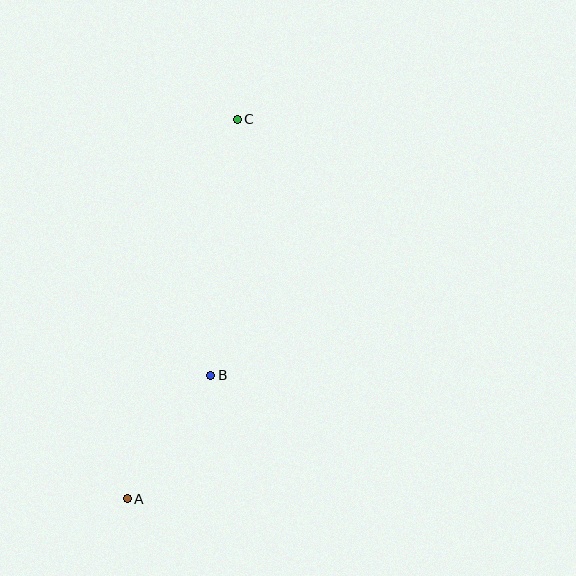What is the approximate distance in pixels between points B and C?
The distance between B and C is approximately 258 pixels.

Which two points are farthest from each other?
Points A and C are farthest from each other.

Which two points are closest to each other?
Points A and B are closest to each other.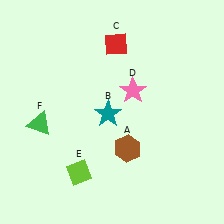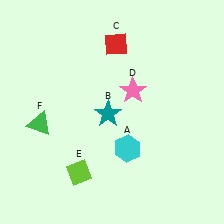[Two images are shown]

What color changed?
The hexagon (A) changed from brown in Image 1 to cyan in Image 2.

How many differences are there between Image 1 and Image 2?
There is 1 difference between the two images.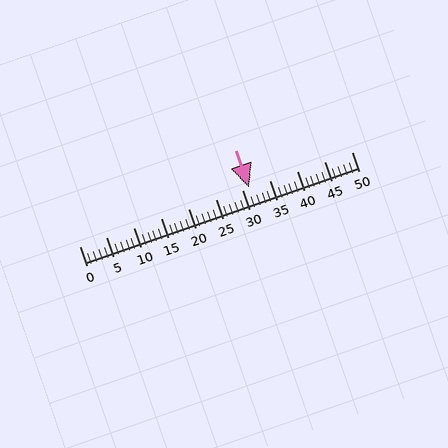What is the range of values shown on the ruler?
The ruler shows values from 0 to 50.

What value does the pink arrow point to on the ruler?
The pink arrow points to approximately 31.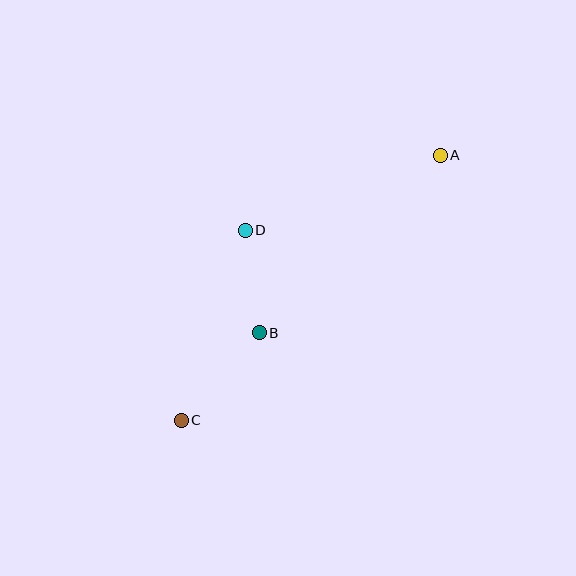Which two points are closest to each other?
Points B and D are closest to each other.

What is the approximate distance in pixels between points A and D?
The distance between A and D is approximately 209 pixels.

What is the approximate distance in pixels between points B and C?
The distance between B and C is approximately 117 pixels.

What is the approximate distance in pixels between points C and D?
The distance between C and D is approximately 201 pixels.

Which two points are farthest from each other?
Points A and C are farthest from each other.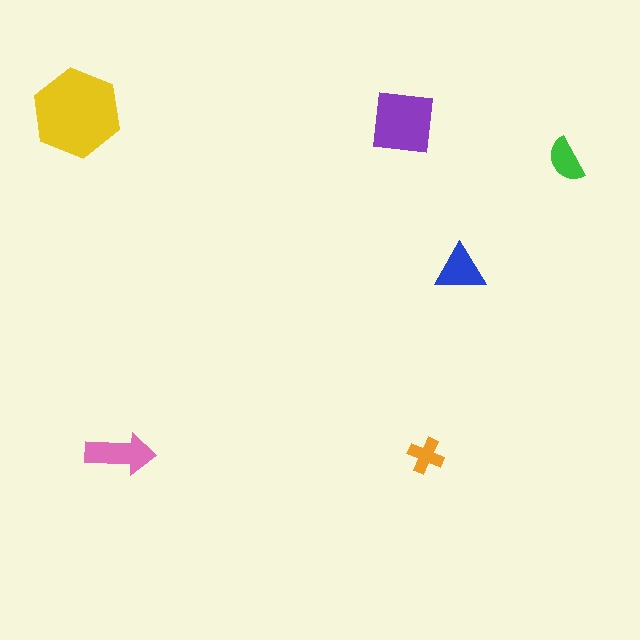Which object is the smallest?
The orange cross.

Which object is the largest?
The yellow hexagon.